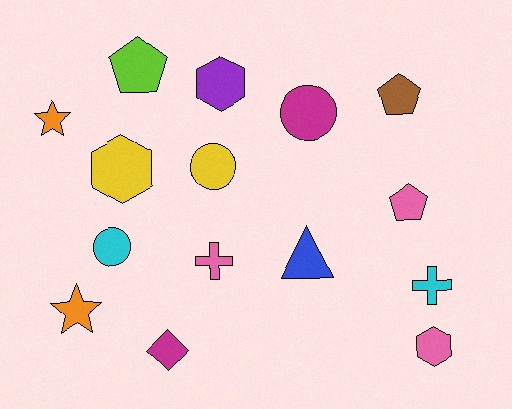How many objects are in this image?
There are 15 objects.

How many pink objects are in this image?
There are 3 pink objects.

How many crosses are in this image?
There are 2 crosses.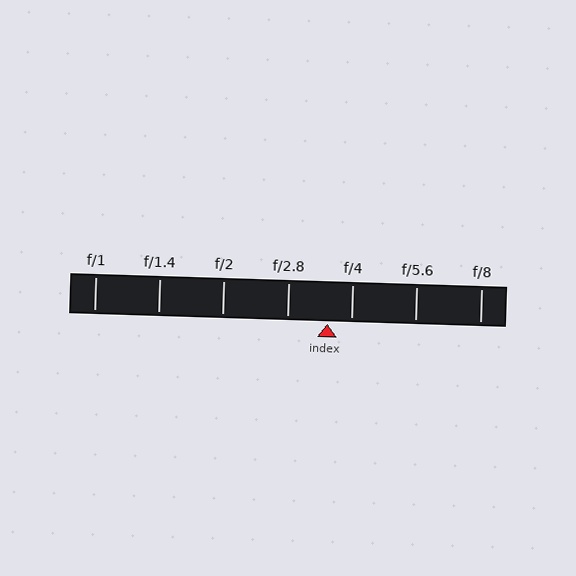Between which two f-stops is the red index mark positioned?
The index mark is between f/2.8 and f/4.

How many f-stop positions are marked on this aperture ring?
There are 7 f-stop positions marked.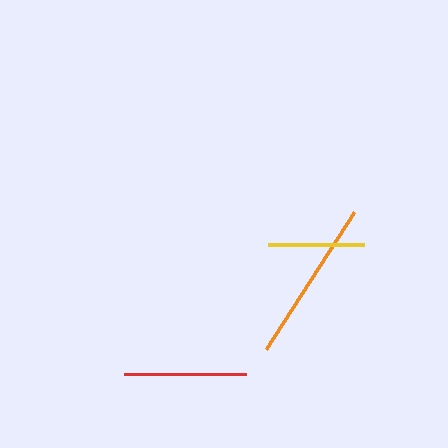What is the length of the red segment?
The red segment is approximately 122 pixels long.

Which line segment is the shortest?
The yellow line is the shortest at approximately 96 pixels.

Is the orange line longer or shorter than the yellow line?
The orange line is longer than the yellow line.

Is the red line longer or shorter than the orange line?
The orange line is longer than the red line.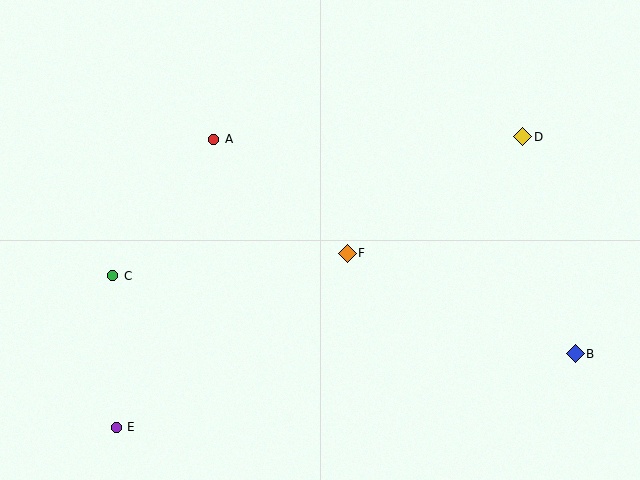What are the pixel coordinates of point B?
Point B is at (575, 354).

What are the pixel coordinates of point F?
Point F is at (347, 253).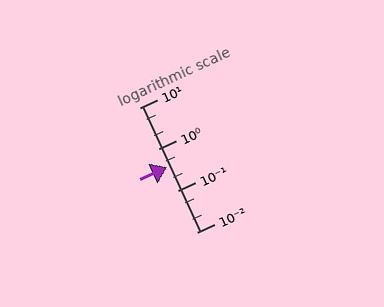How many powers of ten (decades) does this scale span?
The scale spans 3 decades, from 0.01 to 10.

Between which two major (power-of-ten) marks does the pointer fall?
The pointer is between 0.1 and 1.